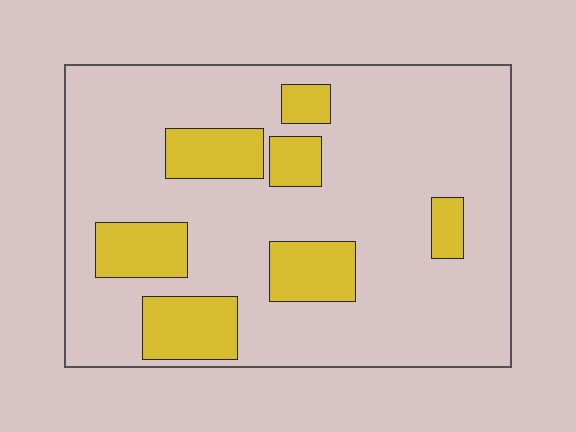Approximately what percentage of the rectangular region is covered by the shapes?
Approximately 20%.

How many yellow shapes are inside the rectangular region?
7.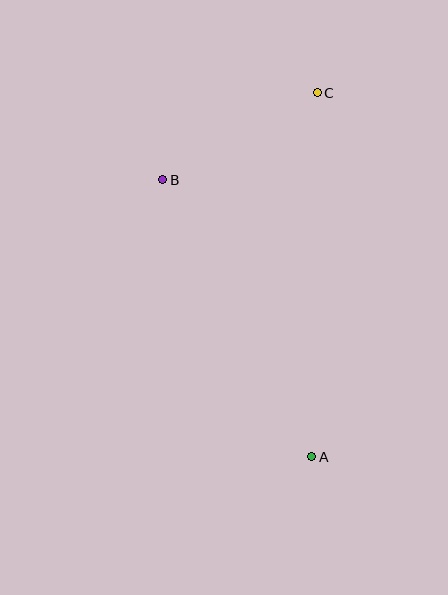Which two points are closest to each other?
Points B and C are closest to each other.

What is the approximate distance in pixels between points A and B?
The distance between A and B is approximately 315 pixels.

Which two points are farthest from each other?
Points A and C are farthest from each other.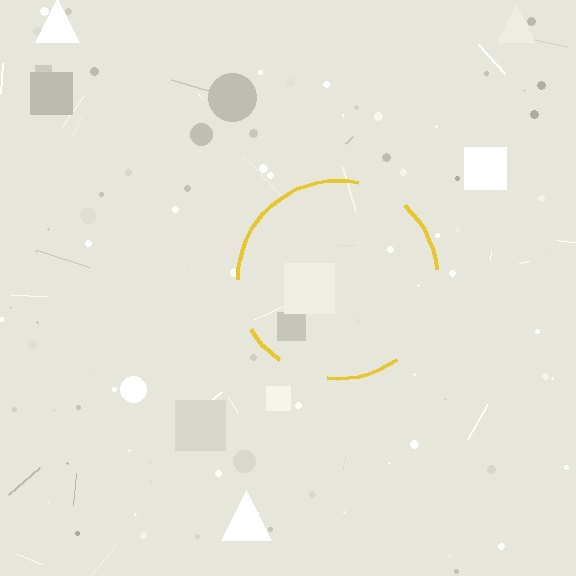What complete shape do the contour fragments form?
The contour fragments form a circle.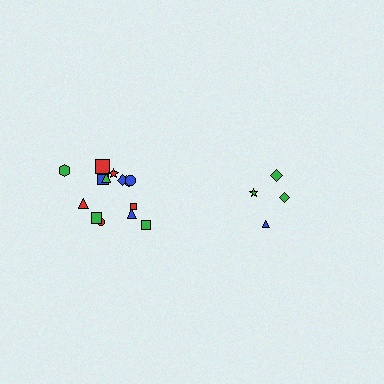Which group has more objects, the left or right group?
The left group.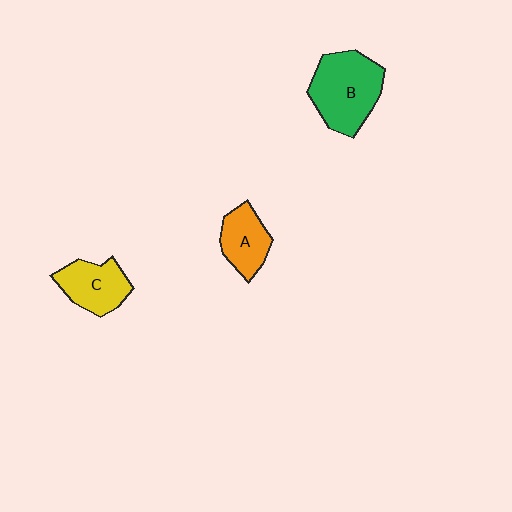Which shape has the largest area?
Shape B (green).